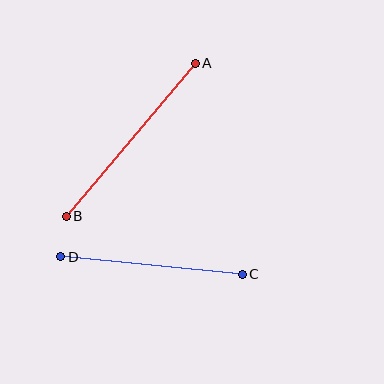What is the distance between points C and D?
The distance is approximately 183 pixels.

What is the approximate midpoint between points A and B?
The midpoint is at approximately (131, 140) pixels.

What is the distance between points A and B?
The distance is approximately 200 pixels.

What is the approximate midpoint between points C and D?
The midpoint is at approximately (152, 265) pixels.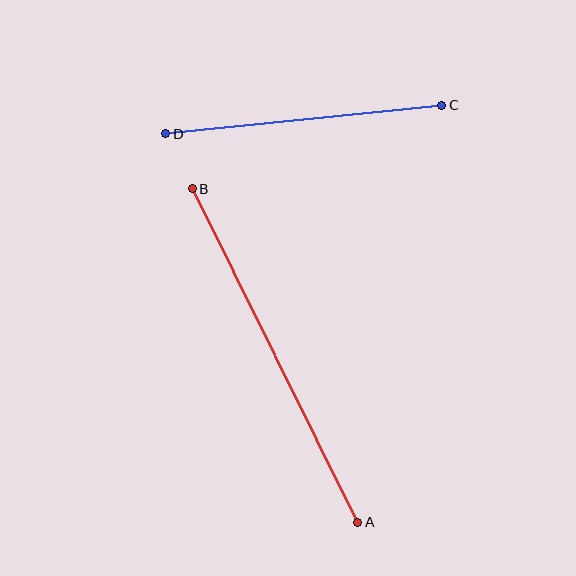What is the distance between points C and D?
The distance is approximately 277 pixels.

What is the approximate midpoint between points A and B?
The midpoint is at approximately (275, 355) pixels.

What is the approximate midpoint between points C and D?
The midpoint is at approximately (304, 120) pixels.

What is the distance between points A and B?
The distance is approximately 373 pixels.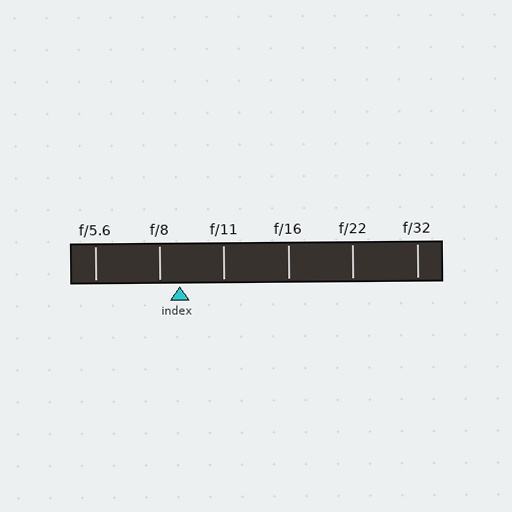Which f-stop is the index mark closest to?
The index mark is closest to f/8.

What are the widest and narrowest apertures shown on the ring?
The widest aperture shown is f/5.6 and the narrowest is f/32.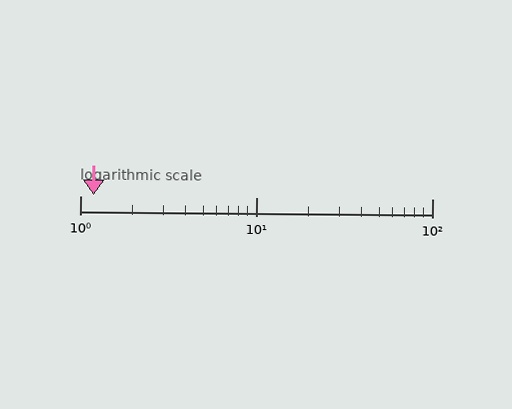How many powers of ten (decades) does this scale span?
The scale spans 2 decades, from 1 to 100.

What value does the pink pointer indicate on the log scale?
The pointer indicates approximately 1.2.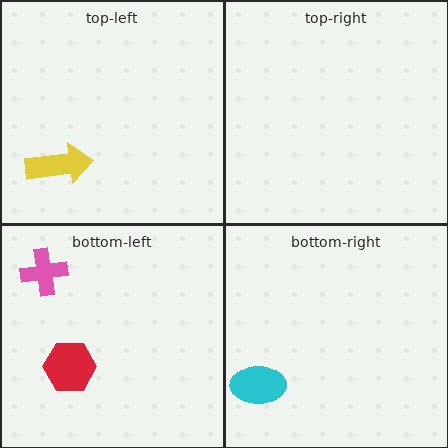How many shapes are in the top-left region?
1.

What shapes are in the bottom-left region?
The pink cross, the red hexagon.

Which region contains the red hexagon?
The bottom-left region.